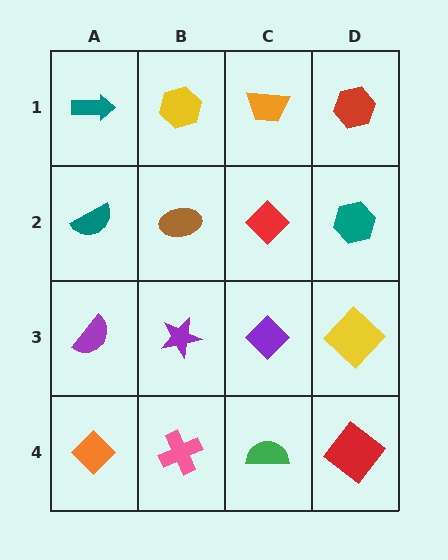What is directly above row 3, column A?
A teal semicircle.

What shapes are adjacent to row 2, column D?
A red hexagon (row 1, column D), a yellow diamond (row 3, column D), a red diamond (row 2, column C).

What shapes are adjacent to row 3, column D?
A teal hexagon (row 2, column D), a red diamond (row 4, column D), a purple diamond (row 3, column C).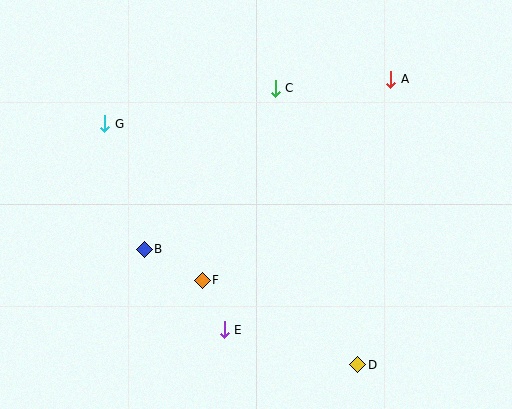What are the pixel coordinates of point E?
Point E is at (224, 330).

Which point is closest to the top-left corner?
Point G is closest to the top-left corner.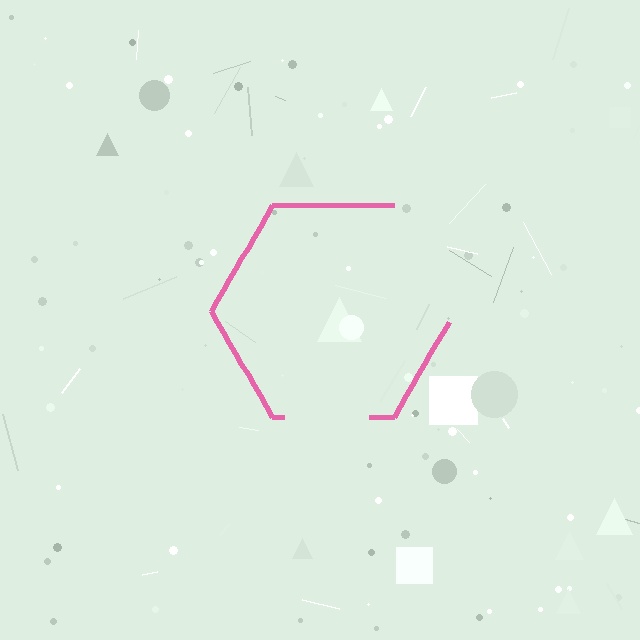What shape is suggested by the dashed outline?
The dashed outline suggests a hexagon.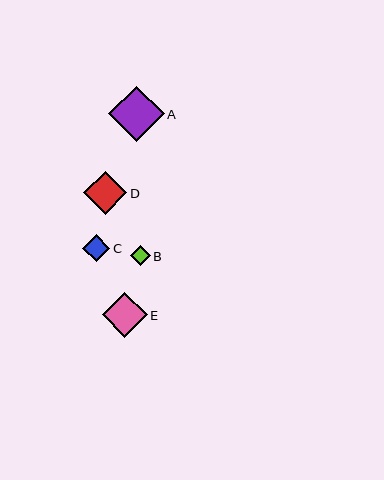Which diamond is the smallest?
Diamond B is the smallest with a size of approximately 20 pixels.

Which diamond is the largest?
Diamond A is the largest with a size of approximately 55 pixels.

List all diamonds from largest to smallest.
From largest to smallest: A, E, D, C, B.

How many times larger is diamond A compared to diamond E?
Diamond A is approximately 1.2 times the size of diamond E.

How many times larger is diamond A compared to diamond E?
Diamond A is approximately 1.2 times the size of diamond E.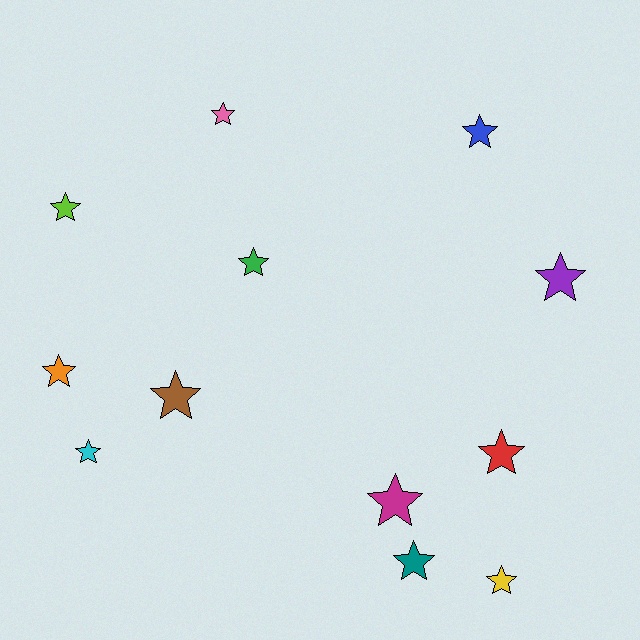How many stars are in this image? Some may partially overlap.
There are 12 stars.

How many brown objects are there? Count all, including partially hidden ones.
There is 1 brown object.